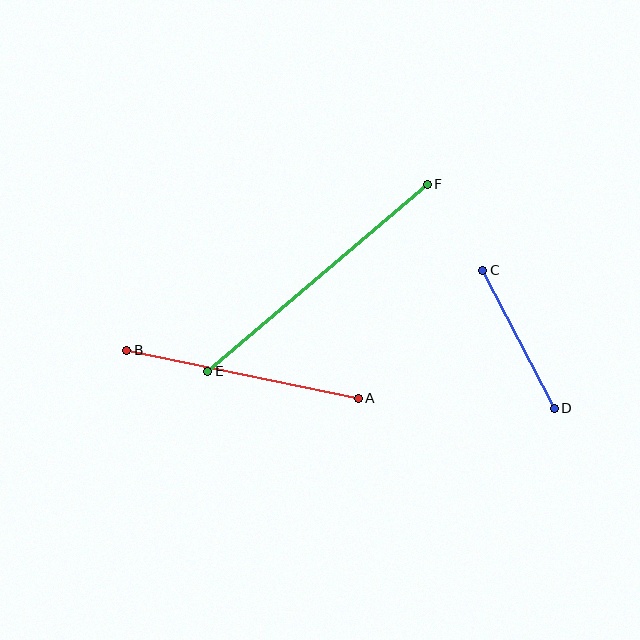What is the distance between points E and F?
The distance is approximately 289 pixels.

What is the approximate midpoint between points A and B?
The midpoint is at approximately (242, 374) pixels.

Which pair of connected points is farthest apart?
Points E and F are farthest apart.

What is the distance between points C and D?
The distance is approximately 155 pixels.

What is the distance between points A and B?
The distance is approximately 236 pixels.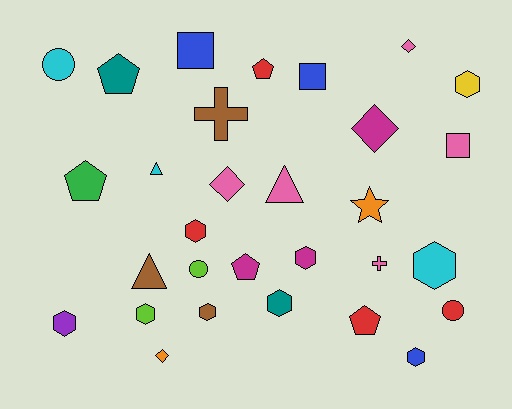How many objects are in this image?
There are 30 objects.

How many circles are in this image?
There are 3 circles.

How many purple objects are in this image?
There is 1 purple object.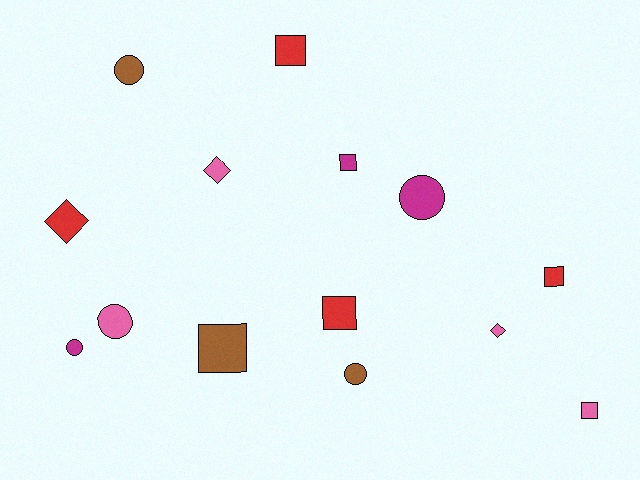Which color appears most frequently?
Red, with 4 objects.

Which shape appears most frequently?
Square, with 6 objects.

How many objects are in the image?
There are 14 objects.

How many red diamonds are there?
There is 1 red diamond.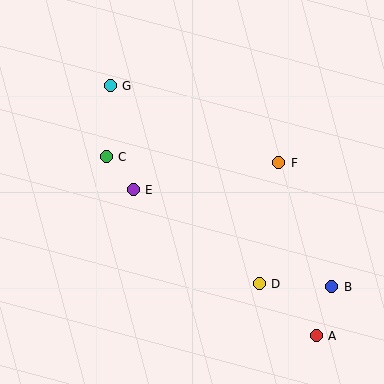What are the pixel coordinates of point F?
Point F is at (279, 163).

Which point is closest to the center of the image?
Point E at (133, 190) is closest to the center.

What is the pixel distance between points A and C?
The distance between A and C is 276 pixels.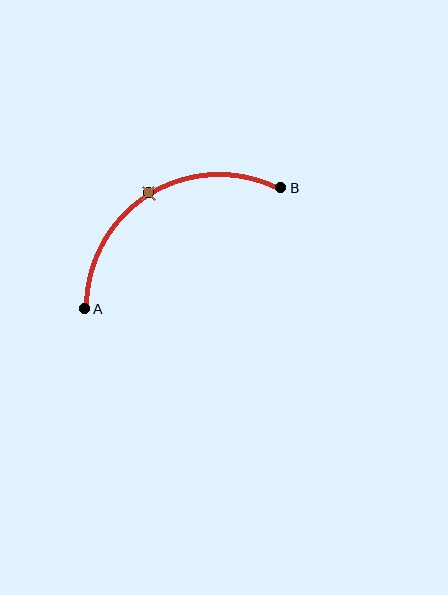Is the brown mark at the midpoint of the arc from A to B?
Yes. The brown mark lies on the arc at equal arc-length from both A and B — it is the arc midpoint.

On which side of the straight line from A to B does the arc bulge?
The arc bulges above the straight line connecting A and B.